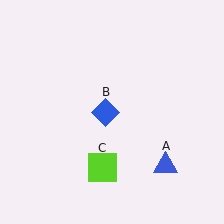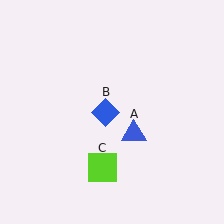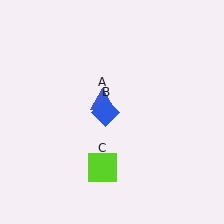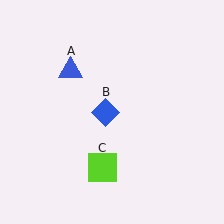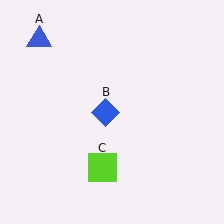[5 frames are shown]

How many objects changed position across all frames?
1 object changed position: blue triangle (object A).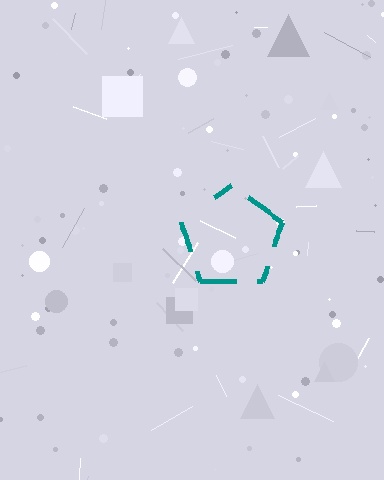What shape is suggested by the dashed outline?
The dashed outline suggests a pentagon.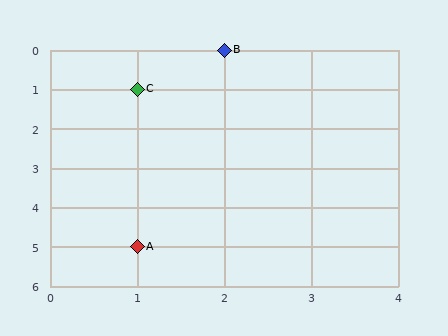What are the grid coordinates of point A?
Point A is at grid coordinates (1, 5).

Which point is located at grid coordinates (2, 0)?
Point B is at (2, 0).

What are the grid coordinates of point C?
Point C is at grid coordinates (1, 1).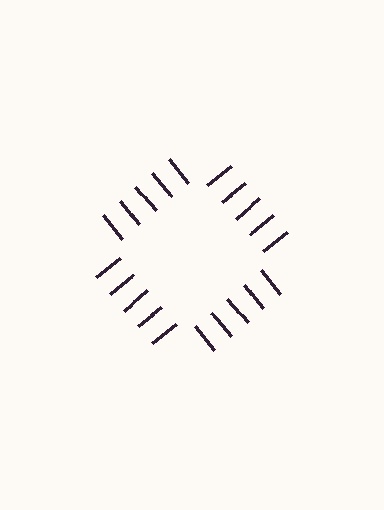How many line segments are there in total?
20 — 5 along each of the 4 edges.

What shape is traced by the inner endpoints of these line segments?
An illusory square — the line segments terminate on its edges but no continuous stroke is drawn.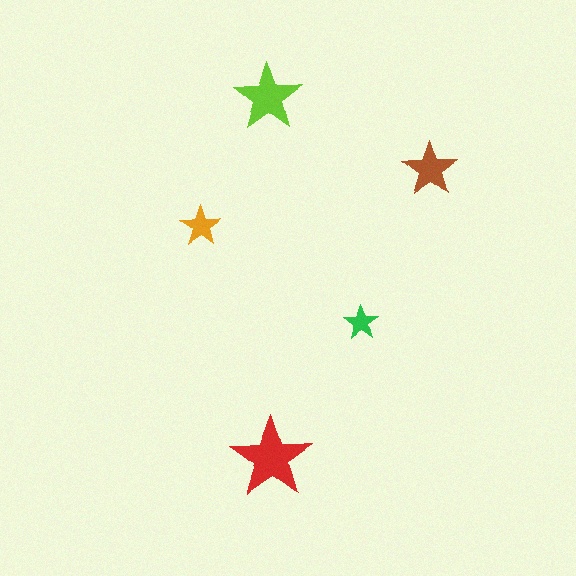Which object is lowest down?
The red star is bottommost.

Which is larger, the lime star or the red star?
The red one.